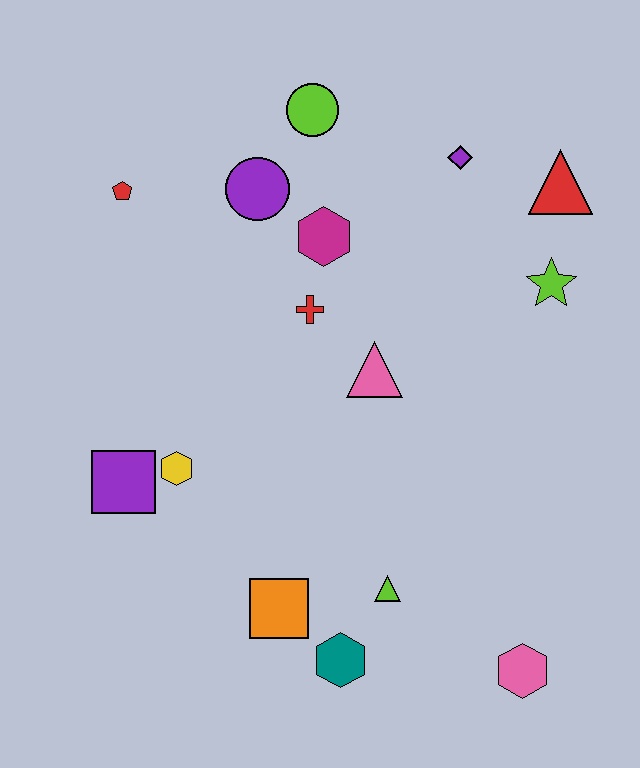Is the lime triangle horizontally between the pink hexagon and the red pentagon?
Yes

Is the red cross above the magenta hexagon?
No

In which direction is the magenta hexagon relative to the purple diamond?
The magenta hexagon is to the left of the purple diamond.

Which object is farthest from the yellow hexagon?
The red triangle is farthest from the yellow hexagon.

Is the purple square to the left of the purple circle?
Yes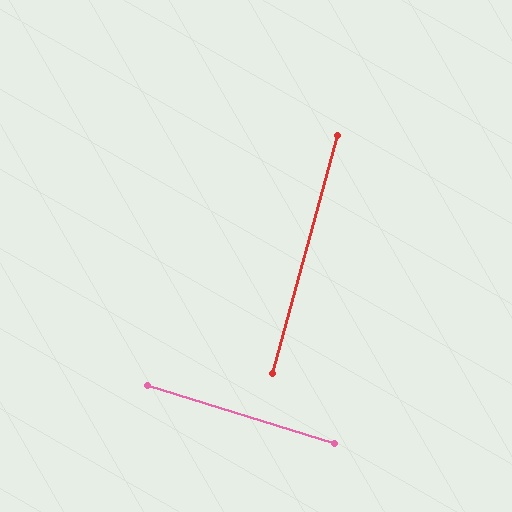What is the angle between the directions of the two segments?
Approximately 88 degrees.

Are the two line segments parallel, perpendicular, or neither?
Perpendicular — they meet at approximately 88°.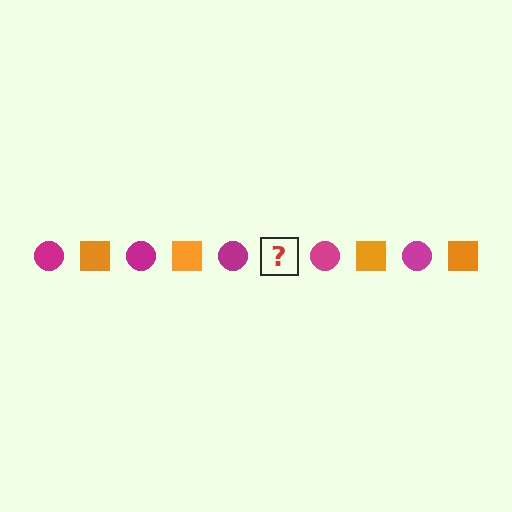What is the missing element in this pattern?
The missing element is an orange square.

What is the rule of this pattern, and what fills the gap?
The rule is that the pattern alternates between magenta circle and orange square. The gap should be filled with an orange square.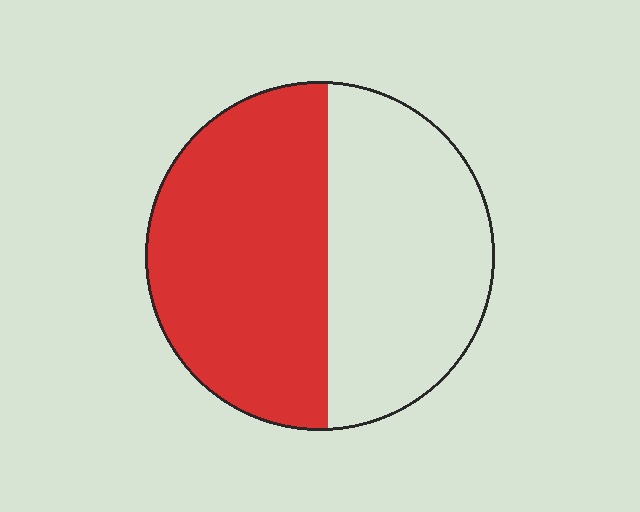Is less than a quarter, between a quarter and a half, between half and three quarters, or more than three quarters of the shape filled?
Between half and three quarters.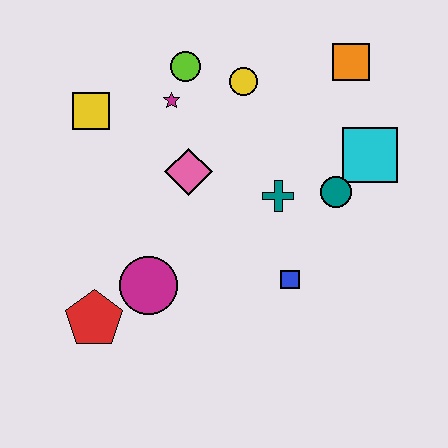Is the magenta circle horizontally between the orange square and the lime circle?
No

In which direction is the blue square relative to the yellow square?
The blue square is to the right of the yellow square.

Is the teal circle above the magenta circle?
Yes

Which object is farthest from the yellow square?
The cyan square is farthest from the yellow square.